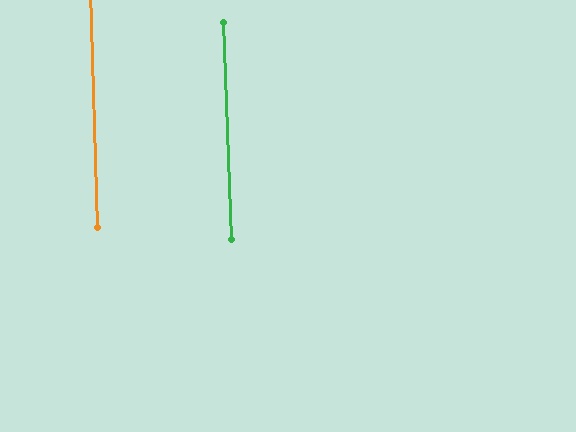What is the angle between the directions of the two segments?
Approximately 0 degrees.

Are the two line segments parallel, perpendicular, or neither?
Parallel — their directions differ by only 0.2°.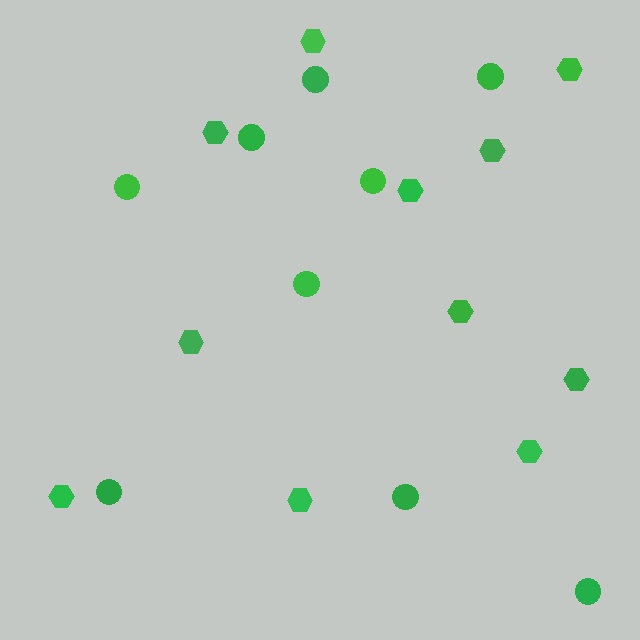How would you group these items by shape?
There are 2 groups: one group of circles (9) and one group of hexagons (11).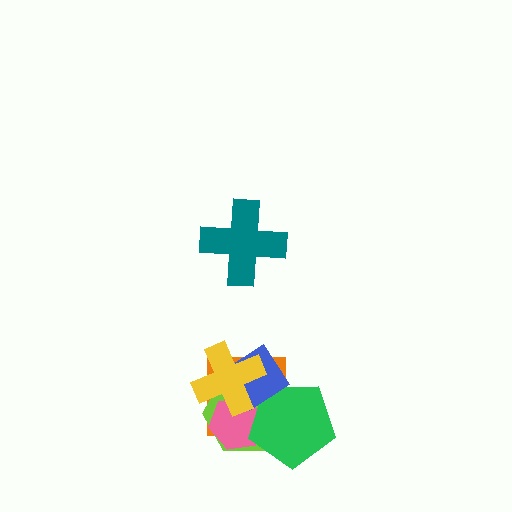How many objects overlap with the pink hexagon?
5 objects overlap with the pink hexagon.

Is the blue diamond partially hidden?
Yes, it is partially covered by another shape.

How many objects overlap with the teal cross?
0 objects overlap with the teal cross.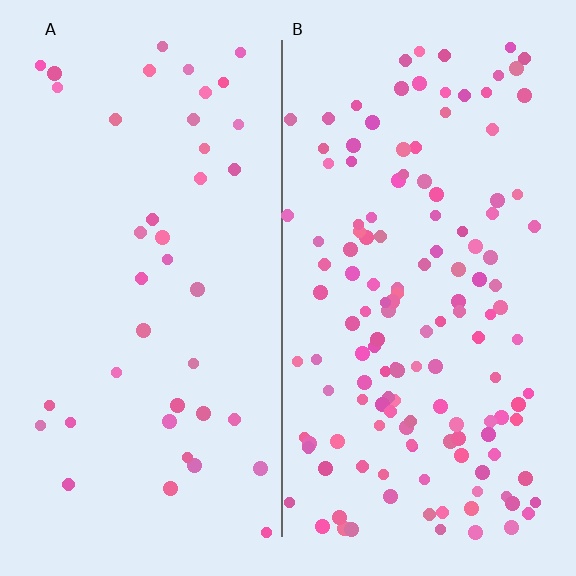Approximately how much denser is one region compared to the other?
Approximately 3.4× — region B over region A.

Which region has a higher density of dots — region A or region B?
B (the right).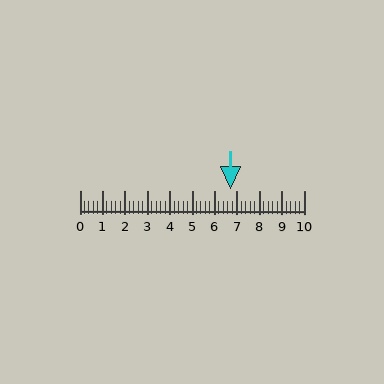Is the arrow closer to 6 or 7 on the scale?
The arrow is closer to 7.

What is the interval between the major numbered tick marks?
The major tick marks are spaced 1 units apart.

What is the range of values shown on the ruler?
The ruler shows values from 0 to 10.